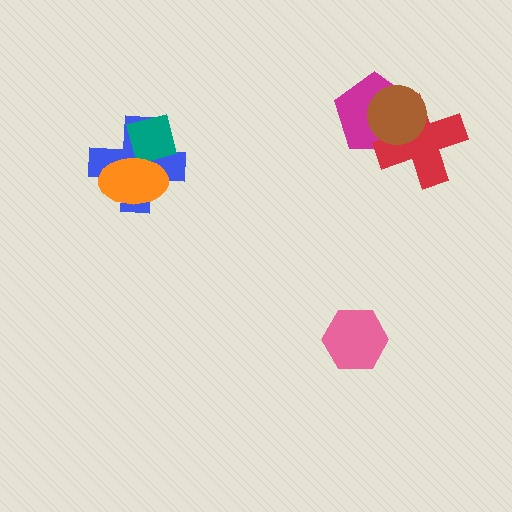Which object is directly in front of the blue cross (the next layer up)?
The teal square is directly in front of the blue cross.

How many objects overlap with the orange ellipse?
2 objects overlap with the orange ellipse.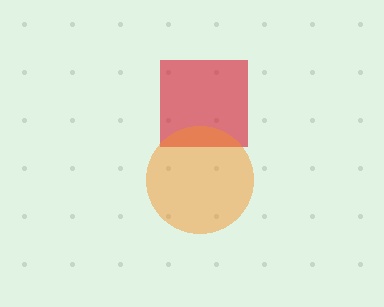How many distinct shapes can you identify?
There are 2 distinct shapes: a red square, an orange circle.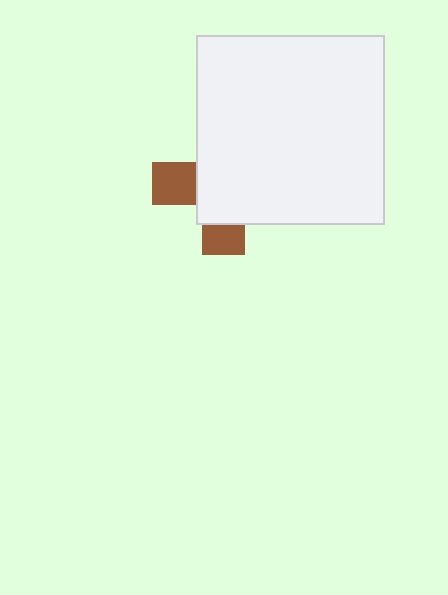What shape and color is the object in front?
The object in front is a white square.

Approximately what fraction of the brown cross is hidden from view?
Roughly 70% of the brown cross is hidden behind the white square.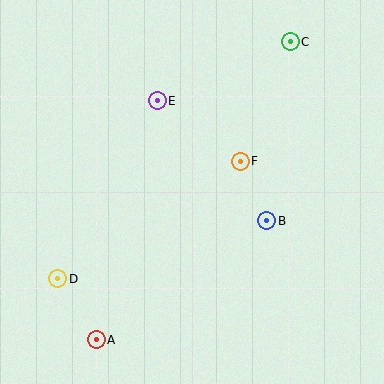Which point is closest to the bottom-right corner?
Point B is closest to the bottom-right corner.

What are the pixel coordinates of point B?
Point B is at (267, 221).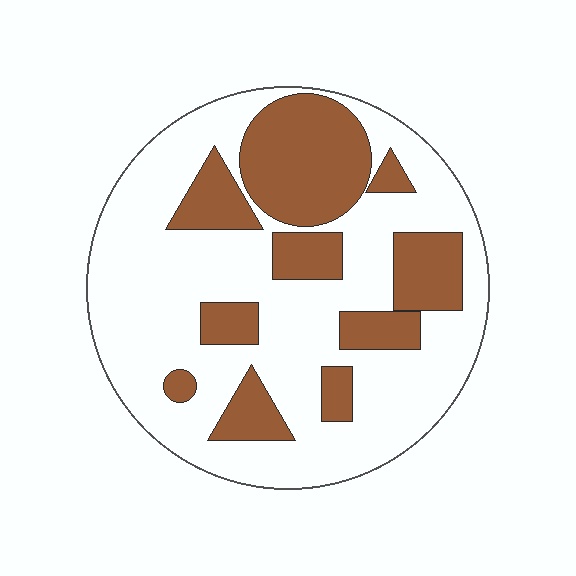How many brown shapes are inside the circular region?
10.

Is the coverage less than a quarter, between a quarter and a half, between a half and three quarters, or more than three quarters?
Between a quarter and a half.